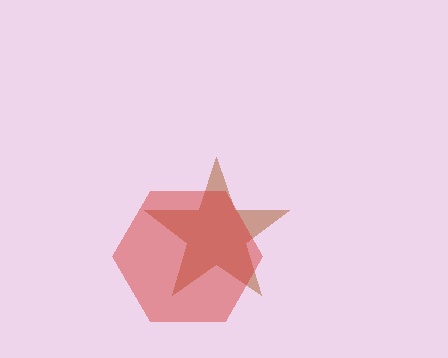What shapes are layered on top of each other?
The layered shapes are: a brown star, a red hexagon.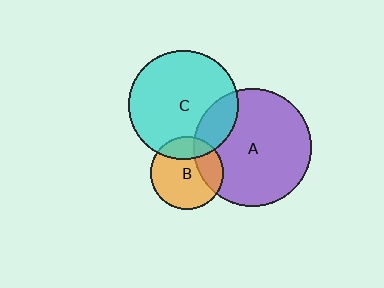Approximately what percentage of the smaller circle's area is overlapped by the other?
Approximately 20%.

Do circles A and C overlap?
Yes.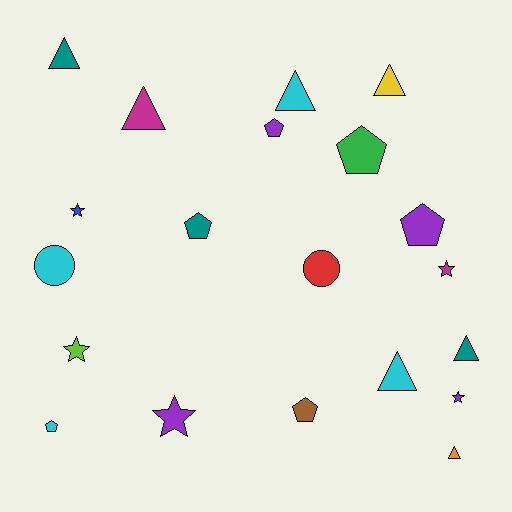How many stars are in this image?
There are 5 stars.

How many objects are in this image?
There are 20 objects.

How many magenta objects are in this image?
There are 2 magenta objects.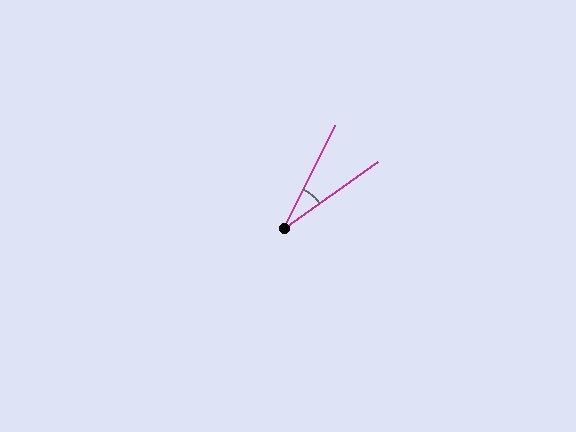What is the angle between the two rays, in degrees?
Approximately 28 degrees.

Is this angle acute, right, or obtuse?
It is acute.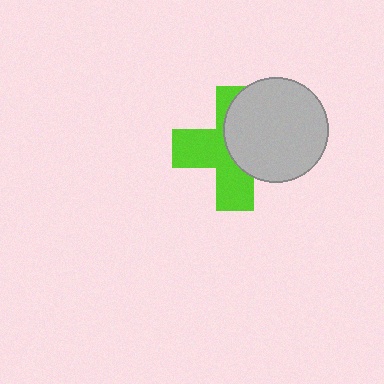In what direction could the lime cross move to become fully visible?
The lime cross could move left. That would shift it out from behind the light gray circle entirely.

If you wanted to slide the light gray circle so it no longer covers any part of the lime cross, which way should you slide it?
Slide it right — that is the most direct way to separate the two shapes.